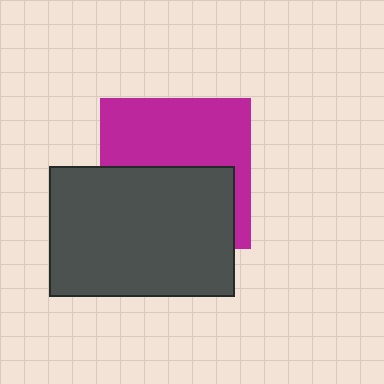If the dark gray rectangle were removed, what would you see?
You would see the complete magenta square.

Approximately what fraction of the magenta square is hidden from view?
Roughly 49% of the magenta square is hidden behind the dark gray rectangle.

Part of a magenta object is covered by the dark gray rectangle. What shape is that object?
It is a square.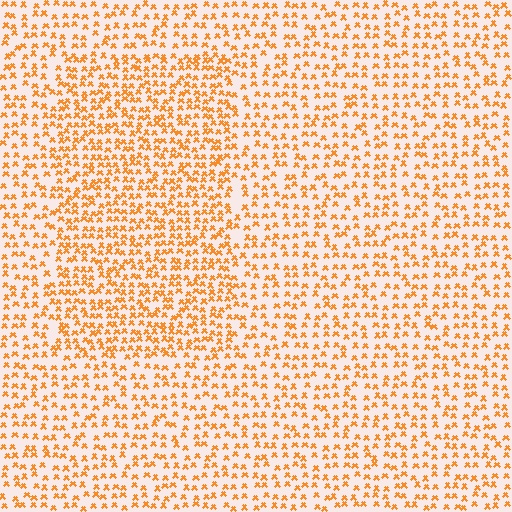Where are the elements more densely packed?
The elements are more densely packed inside the rectangle boundary.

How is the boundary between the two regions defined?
The boundary is defined by a change in element density (approximately 1.6x ratio). All elements are the same color, size, and shape.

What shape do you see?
I see a rectangle.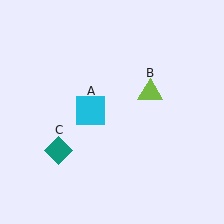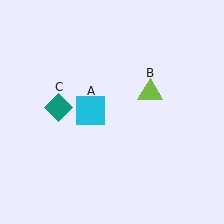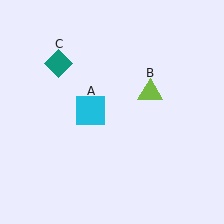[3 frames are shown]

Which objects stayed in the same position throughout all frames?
Cyan square (object A) and lime triangle (object B) remained stationary.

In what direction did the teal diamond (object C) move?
The teal diamond (object C) moved up.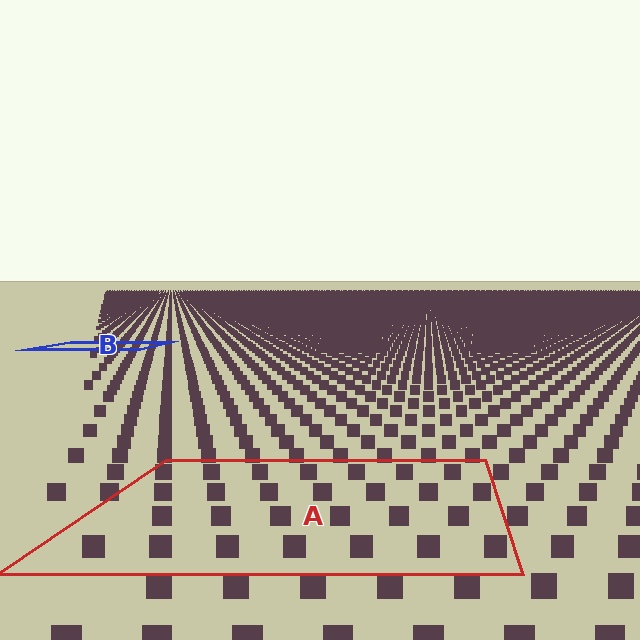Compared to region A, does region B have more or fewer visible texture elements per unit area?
Region B has more texture elements per unit area — they are packed more densely because it is farther away.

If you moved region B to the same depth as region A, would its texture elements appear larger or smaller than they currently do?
They would appear larger. At a closer depth, the same texture elements are projected at a bigger on-screen size.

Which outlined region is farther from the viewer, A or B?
Region B is farther from the viewer — the texture elements inside it appear smaller and more densely packed.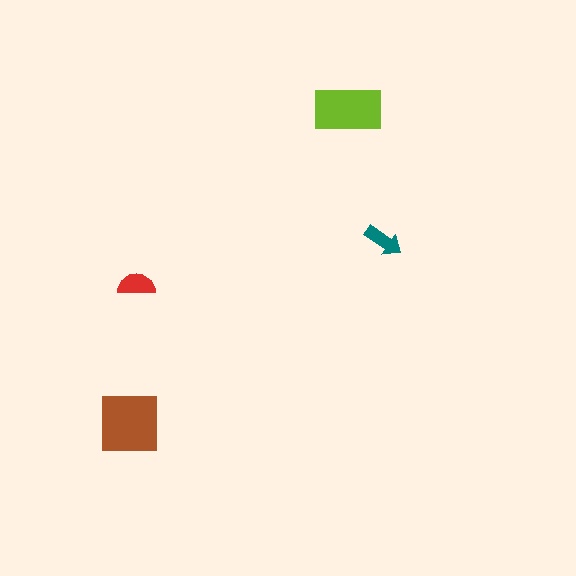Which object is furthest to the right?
The teal arrow is rightmost.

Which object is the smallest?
The teal arrow.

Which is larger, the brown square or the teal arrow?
The brown square.